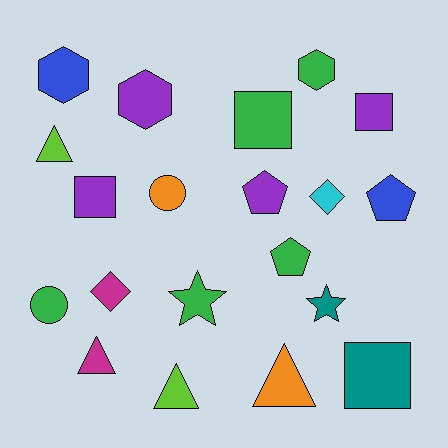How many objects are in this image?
There are 20 objects.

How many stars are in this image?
There are 2 stars.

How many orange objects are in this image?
There are 2 orange objects.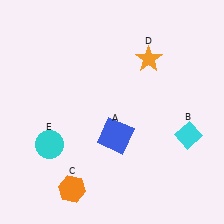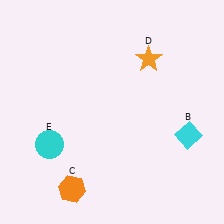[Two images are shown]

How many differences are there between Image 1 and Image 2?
There is 1 difference between the two images.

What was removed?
The blue square (A) was removed in Image 2.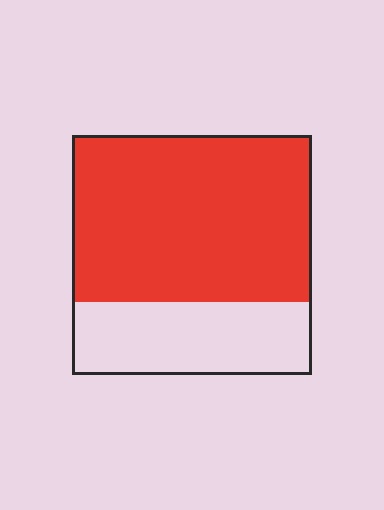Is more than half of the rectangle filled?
Yes.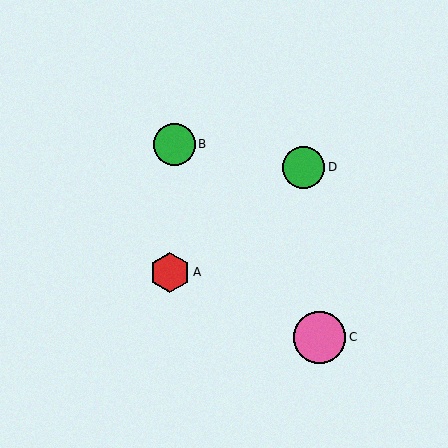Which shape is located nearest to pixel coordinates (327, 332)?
The pink circle (labeled C) at (319, 337) is nearest to that location.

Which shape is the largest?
The pink circle (labeled C) is the largest.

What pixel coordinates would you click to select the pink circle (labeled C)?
Click at (319, 337) to select the pink circle C.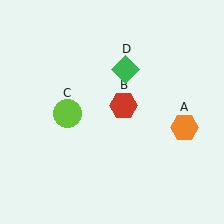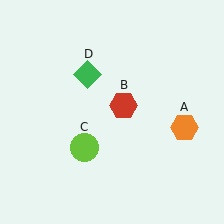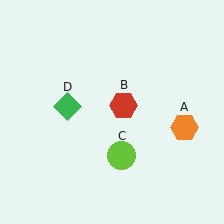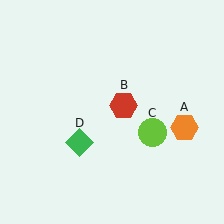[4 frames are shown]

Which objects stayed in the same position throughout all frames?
Orange hexagon (object A) and red hexagon (object B) remained stationary.